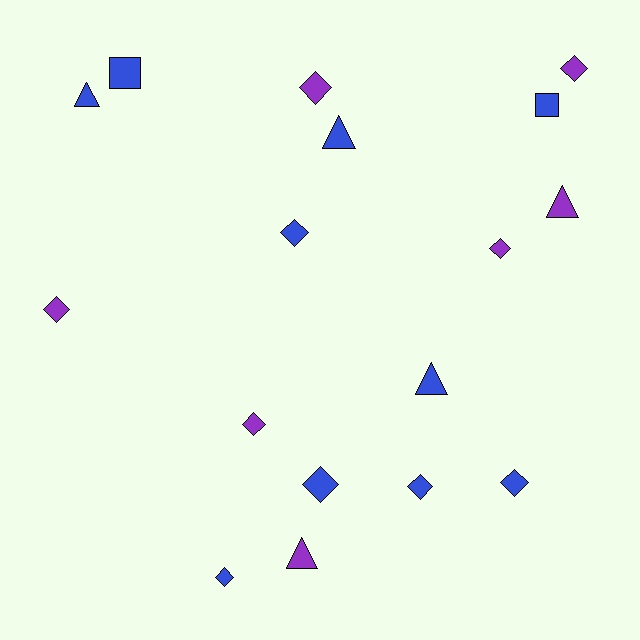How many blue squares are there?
There are 2 blue squares.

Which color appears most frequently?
Blue, with 10 objects.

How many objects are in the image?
There are 17 objects.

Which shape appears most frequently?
Diamond, with 10 objects.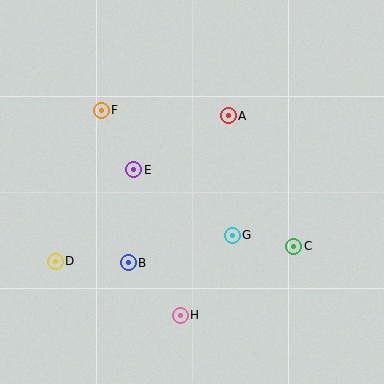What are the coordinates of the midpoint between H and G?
The midpoint between H and G is at (206, 275).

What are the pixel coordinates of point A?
Point A is at (228, 116).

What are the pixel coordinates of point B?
Point B is at (128, 263).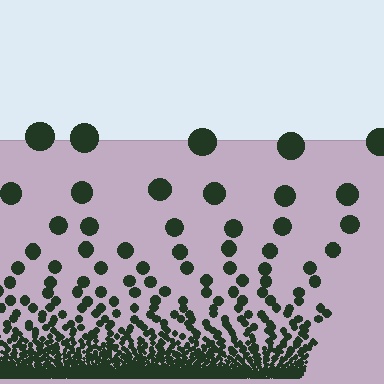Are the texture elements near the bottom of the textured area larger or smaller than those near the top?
Smaller. The gradient is inverted — elements near the bottom are smaller and denser.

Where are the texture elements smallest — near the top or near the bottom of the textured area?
Near the bottom.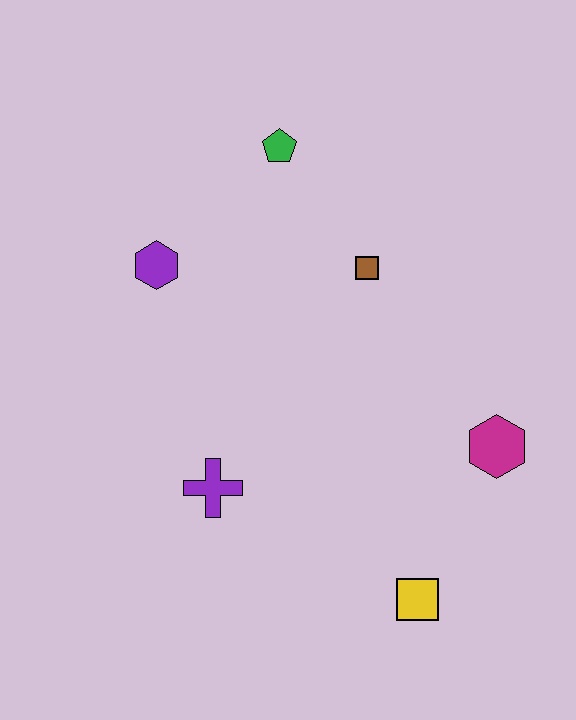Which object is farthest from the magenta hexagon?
The purple hexagon is farthest from the magenta hexagon.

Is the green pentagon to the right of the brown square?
No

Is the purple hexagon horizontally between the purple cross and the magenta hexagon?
No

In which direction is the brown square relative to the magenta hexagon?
The brown square is above the magenta hexagon.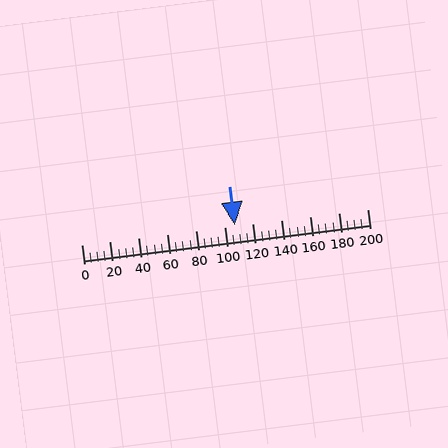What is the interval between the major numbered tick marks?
The major tick marks are spaced 20 units apart.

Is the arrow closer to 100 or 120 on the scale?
The arrow is closer to 100.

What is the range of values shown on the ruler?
The ruler shows values from 0 to 200.